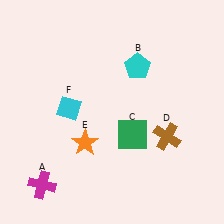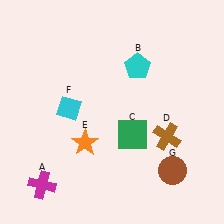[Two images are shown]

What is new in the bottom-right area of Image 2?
A brown circle (G) was added in the bottom-right area of Image 2.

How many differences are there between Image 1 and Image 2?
There is 1 difference between the two images.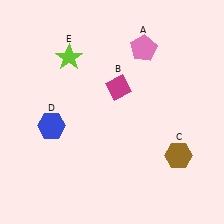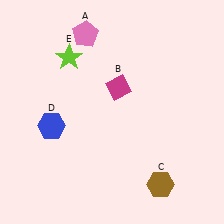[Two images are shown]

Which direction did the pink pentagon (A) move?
The pink pentagon (A) moved left.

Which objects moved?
The objects that moved are: the pink pentagon (A), the brown hexagon (C).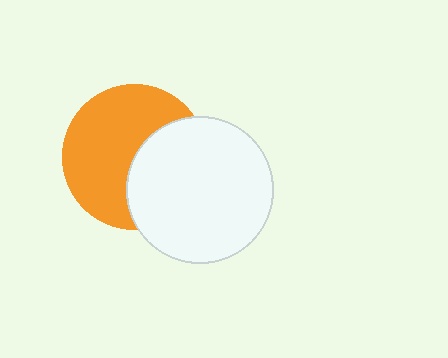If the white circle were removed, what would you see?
You would see the complete orange circle.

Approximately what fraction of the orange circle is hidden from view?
Roughly 40% of the orange circle is hidden behind the white circle.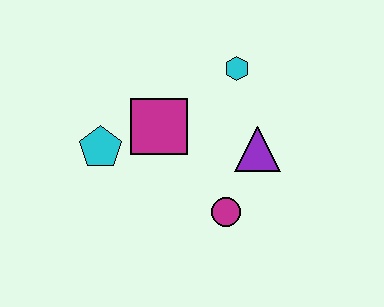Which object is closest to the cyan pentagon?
The magenta square is closest to the cyan pentagon.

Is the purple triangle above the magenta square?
No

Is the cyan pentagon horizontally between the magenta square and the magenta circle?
No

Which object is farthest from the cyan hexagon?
The cyan pentagon is farthest from the cyan hexagon.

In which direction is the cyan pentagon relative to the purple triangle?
The cyan pentagon is to the left of the purple triangle.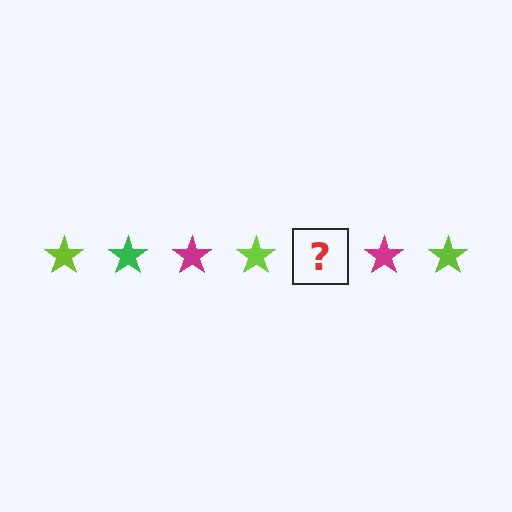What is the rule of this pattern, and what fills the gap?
The rule is that the pattern cycles through lime, green, magenta stars. The gap should be filled with a green star.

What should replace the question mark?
The question mark should be replaced with a green star.